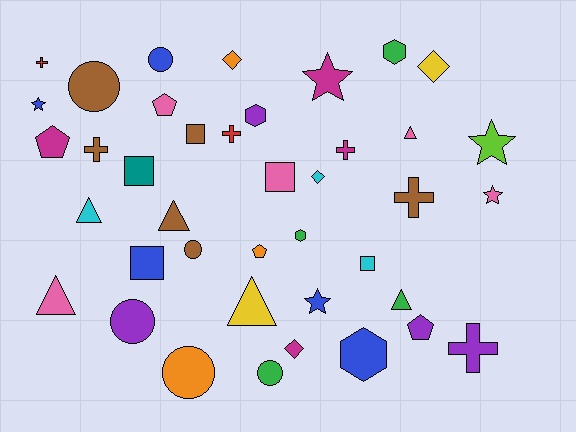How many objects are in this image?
There are 40 objects.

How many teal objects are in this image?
There is 1 teal object.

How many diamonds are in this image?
There are 4 diamonds.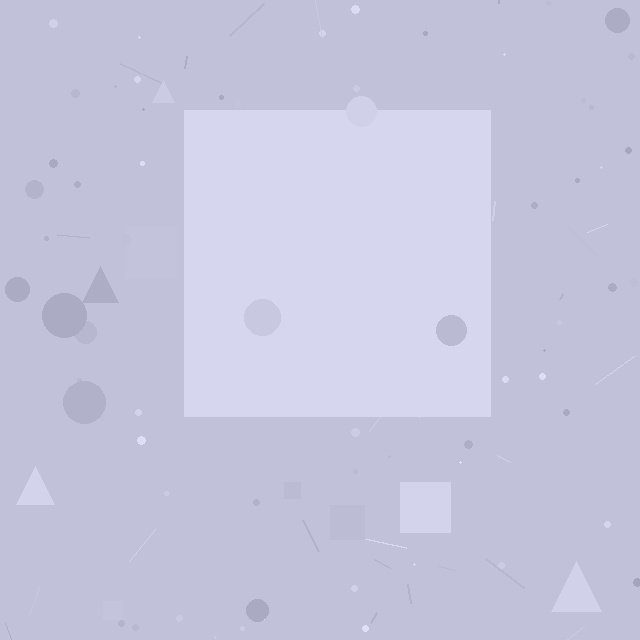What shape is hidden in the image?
A square is hidden in the image.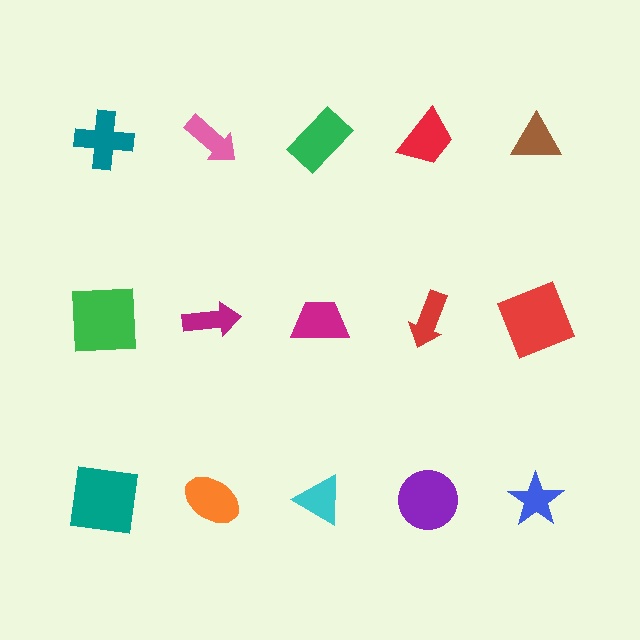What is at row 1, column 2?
A pink arrow.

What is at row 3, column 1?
A teal square.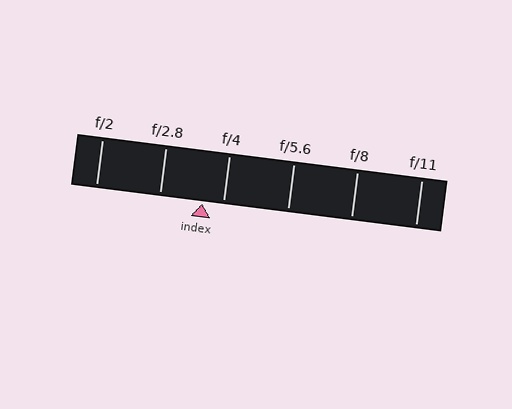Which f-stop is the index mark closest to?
The index mark is closest to f/4.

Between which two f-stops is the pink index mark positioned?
The index mark is between f/2.8 and f/4.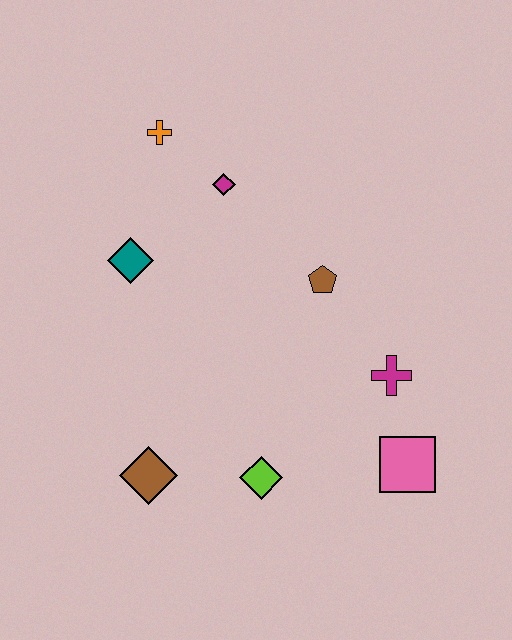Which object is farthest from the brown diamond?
The orange cross is farthest from the brown diamond.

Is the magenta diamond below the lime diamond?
No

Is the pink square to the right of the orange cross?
Yes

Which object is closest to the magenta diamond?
The orange cross is closest to the magenta diamond.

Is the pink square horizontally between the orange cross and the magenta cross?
No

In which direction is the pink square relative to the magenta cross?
The pink square is below the magenta cross.